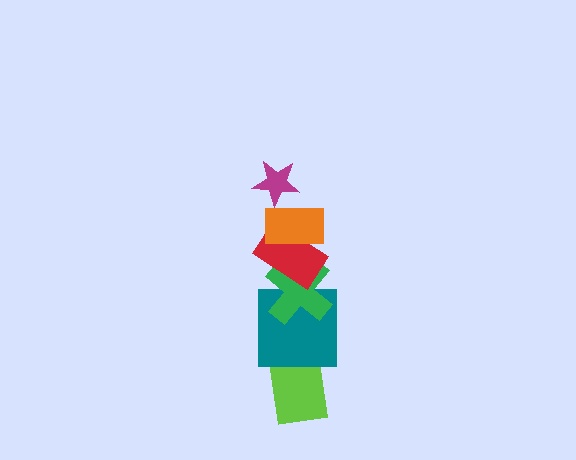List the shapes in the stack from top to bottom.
From top to bottom: the magenta star, the orange rectangle, the red rectangle, the green cross, the teal square, the lime rectangle.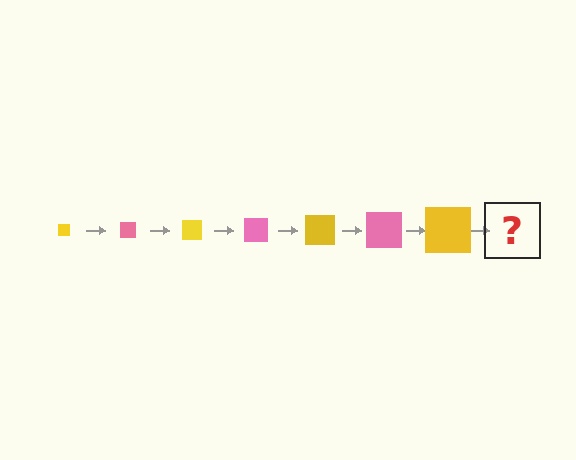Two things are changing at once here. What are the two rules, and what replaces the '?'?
The two rules are that the square grows larger each step and the color cycles through yellow and pink. The '?' should be a pink square, larger than the previous one.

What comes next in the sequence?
The next element should be a pink square, larger than the previous one.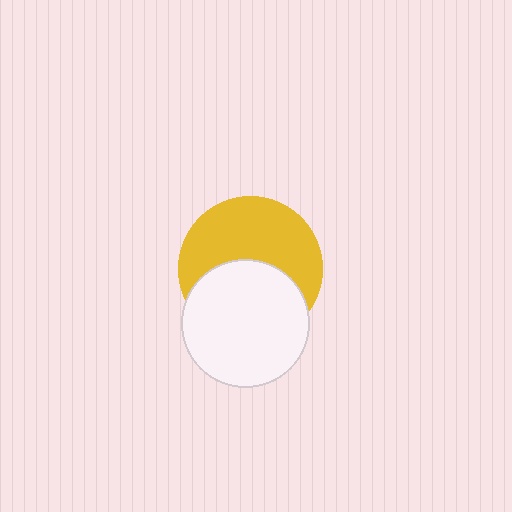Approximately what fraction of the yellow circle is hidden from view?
Roughly 45% of the yellow circle is hidden behind the white circle.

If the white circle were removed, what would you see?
You would see the complete yellow circle.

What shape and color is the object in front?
The object in front is a white circle.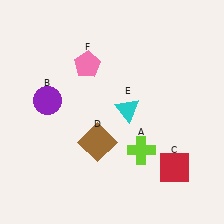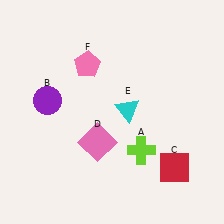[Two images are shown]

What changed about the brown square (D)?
In Image 1, D is brown. In Image 2, it changed to pink.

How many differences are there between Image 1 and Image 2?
There is 1 difference between the two images.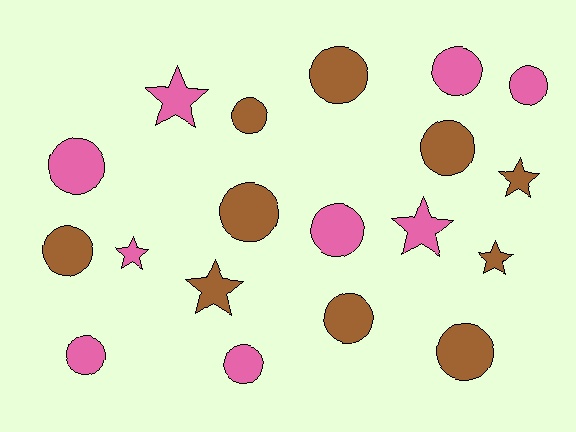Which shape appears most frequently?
Circle, with 13 objects.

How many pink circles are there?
There are 6 pink circles.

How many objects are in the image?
There are 19 objects.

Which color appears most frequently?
Brown, with 10 objects.